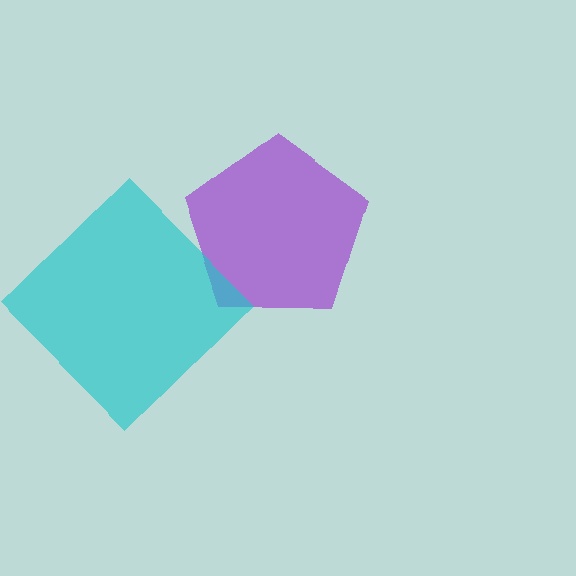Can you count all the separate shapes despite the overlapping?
Yes, there are 2 separate shapes.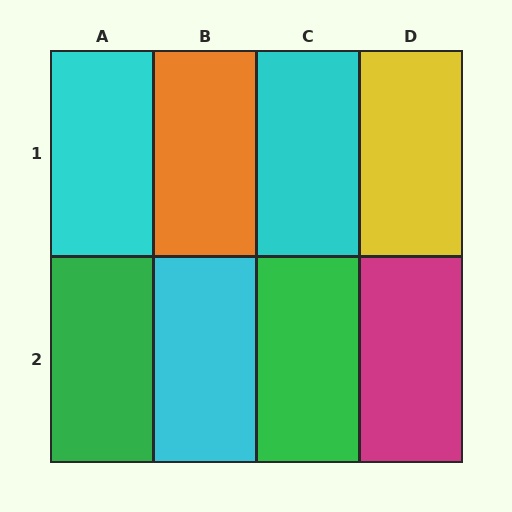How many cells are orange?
1 cell is orange.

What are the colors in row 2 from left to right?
Green, cyan, green, magenta.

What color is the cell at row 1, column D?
Yellow.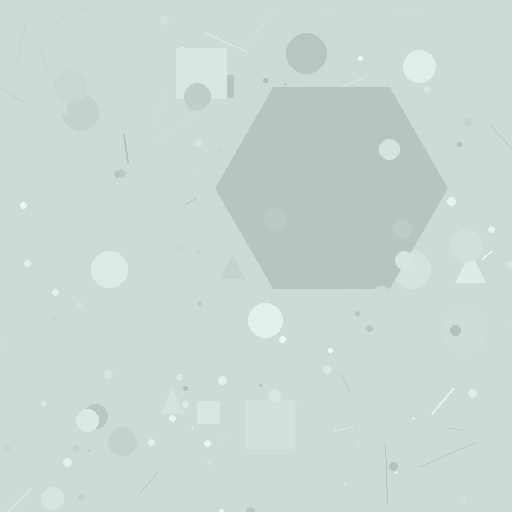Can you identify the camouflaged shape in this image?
The camouflaged shape is a hexagon.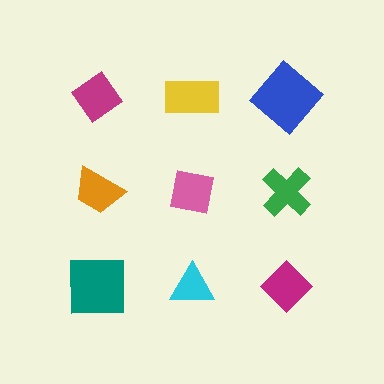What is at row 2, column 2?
A pink square.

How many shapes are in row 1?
3 shapes.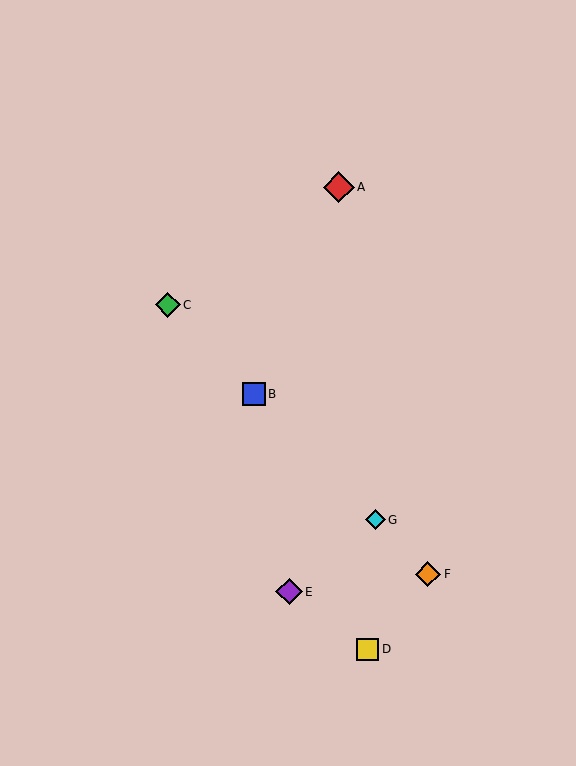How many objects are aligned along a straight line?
4 objects (B, C, F, G) are aligned along a straight line.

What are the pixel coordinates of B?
Object B is at (254, 394).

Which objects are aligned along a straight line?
Objects B, C, F, G are aligned along a straight line.